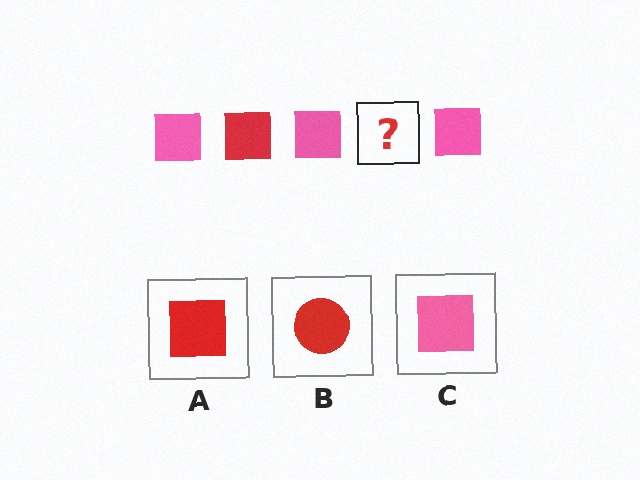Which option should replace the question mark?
Option A.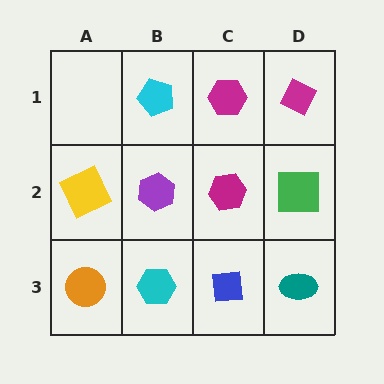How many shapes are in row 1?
3 shapes.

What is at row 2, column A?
A yellow square.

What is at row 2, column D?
A green square.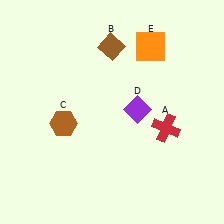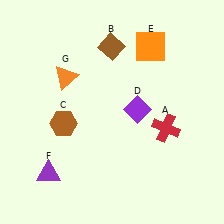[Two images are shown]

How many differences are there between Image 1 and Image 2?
There are 2 differences between the two images.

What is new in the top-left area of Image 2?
An orange triangle (G) was added in the top-left area of Image 2.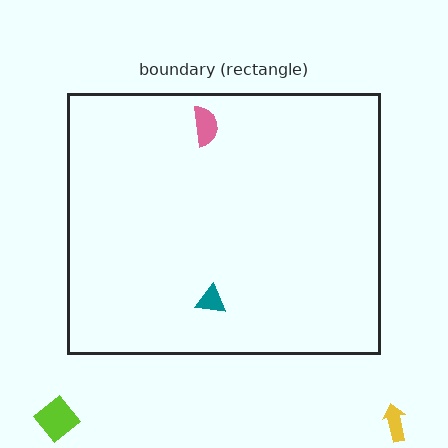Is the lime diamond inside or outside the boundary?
Outside.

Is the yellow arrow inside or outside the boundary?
Outside.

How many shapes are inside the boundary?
2 inside, 2 outside.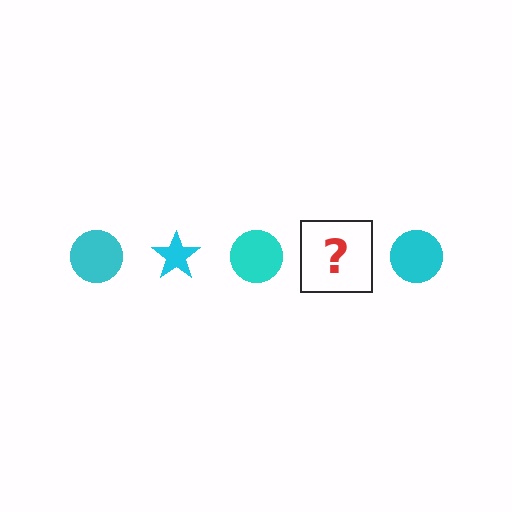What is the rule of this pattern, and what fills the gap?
The rule is that the pattern cycles through circle, star shapes in cyan. The gap should be filled with a cyan star.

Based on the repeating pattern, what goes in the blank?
The blank should be a cyan star.